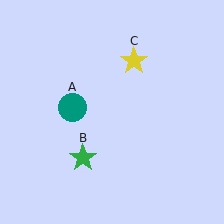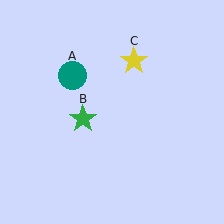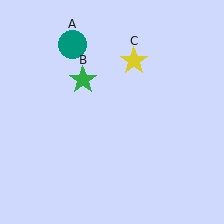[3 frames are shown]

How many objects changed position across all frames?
2 objects changed position: teal circle (object A), green star (object B).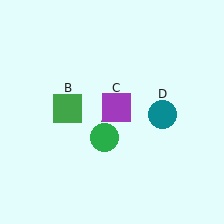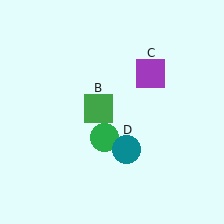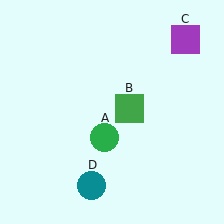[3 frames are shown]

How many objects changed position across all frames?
3 objects changed position: green square (object B), purple square (object C), teal circle (object D).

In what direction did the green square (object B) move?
The green square (object B) moved right.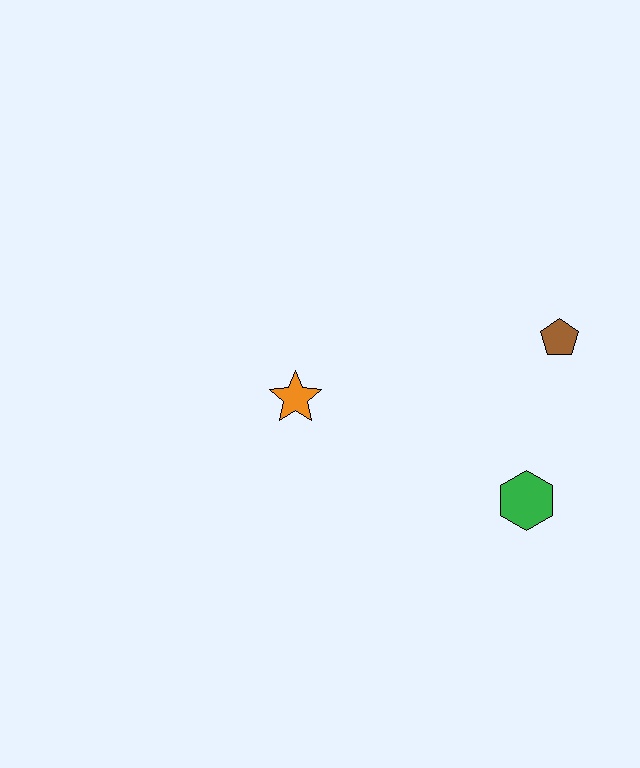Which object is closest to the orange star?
The green hexagon is closest to the orange star.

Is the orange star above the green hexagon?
Yes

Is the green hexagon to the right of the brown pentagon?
No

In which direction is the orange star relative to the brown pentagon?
The orange star is to the left of the brown pentagon.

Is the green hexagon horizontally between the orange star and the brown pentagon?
Yes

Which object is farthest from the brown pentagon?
The orange star is farthest from the brown pentagon.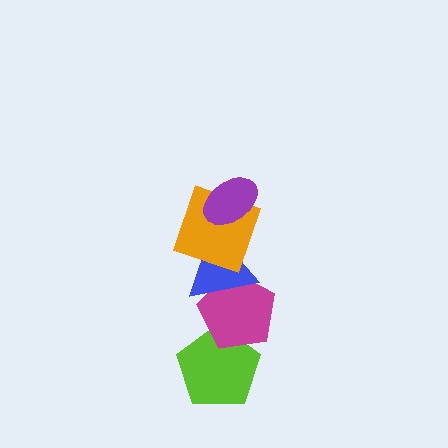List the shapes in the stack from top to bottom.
From top to bottom: the purple ellipse, the orange square, the blue triangle, the magenta pentagon, the lime pentagon.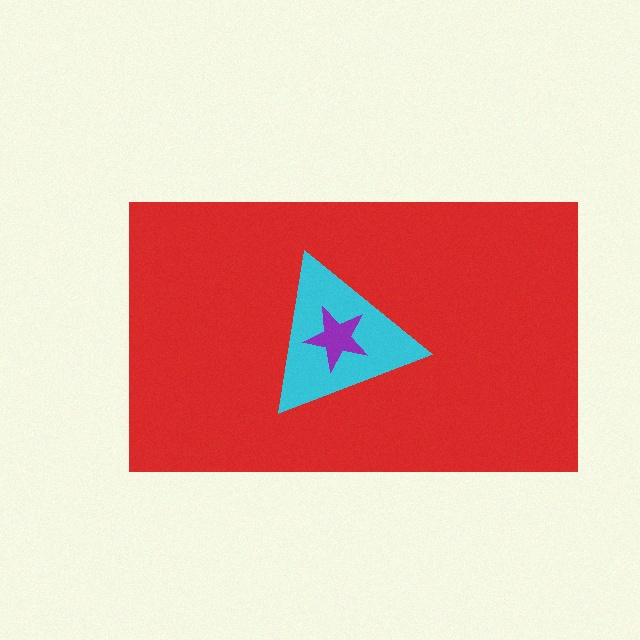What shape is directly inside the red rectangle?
The cyan triangle.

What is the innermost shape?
The purple star.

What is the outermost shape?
The red rectangle.